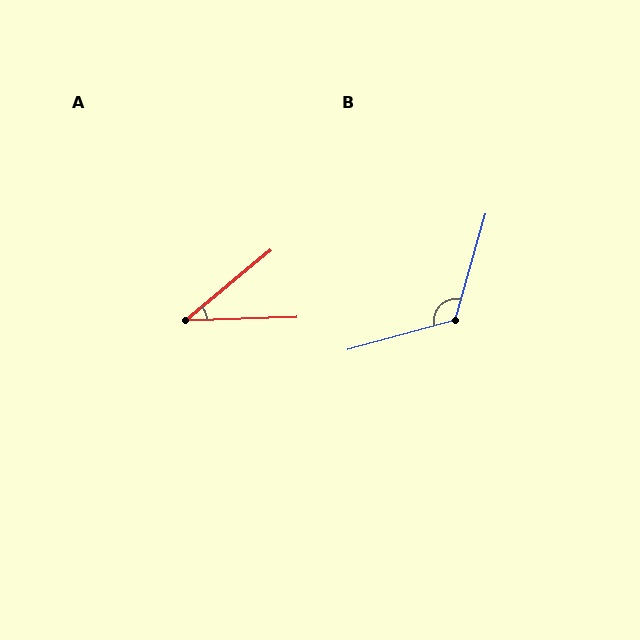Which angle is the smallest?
A, at approximately 38 degrees.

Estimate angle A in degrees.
Approximately 38 degrees.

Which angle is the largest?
B, at approximately 121 degrees.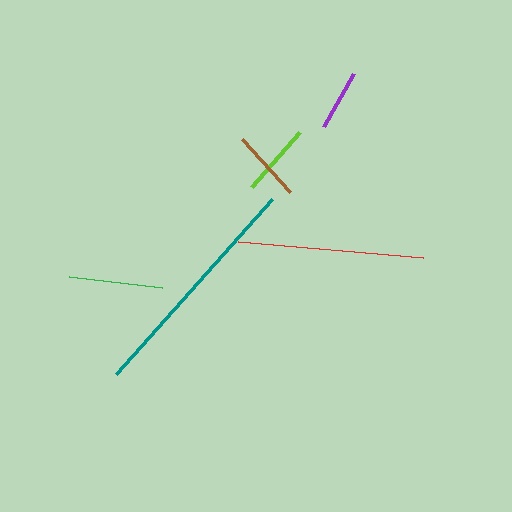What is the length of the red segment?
The red segment is approximately 186 pixels long.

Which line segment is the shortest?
The purple line is the shortest at approximately 61 pixels.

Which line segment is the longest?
The teal line is the longest at approximately 234 pixels.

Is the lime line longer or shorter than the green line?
The green line is longer than the lime line.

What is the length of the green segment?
The green segment is approximately 94 pixels long.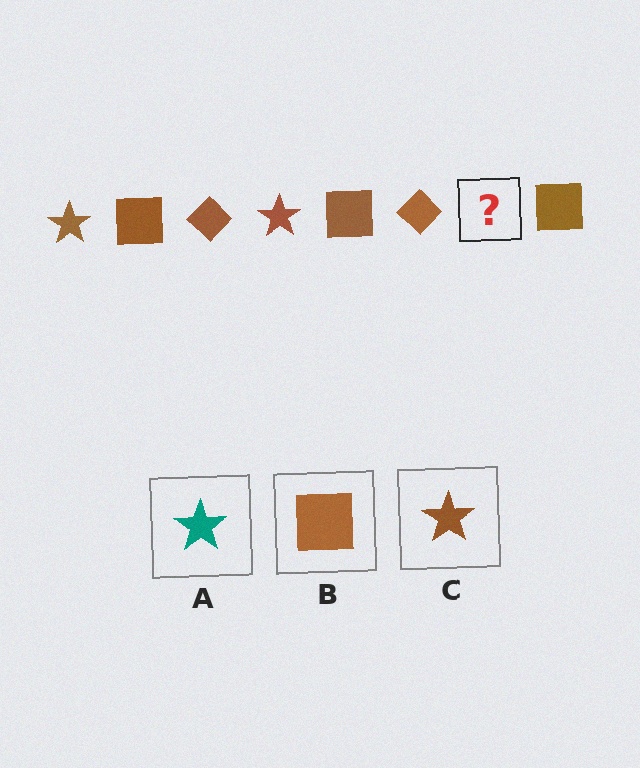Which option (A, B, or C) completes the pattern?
C.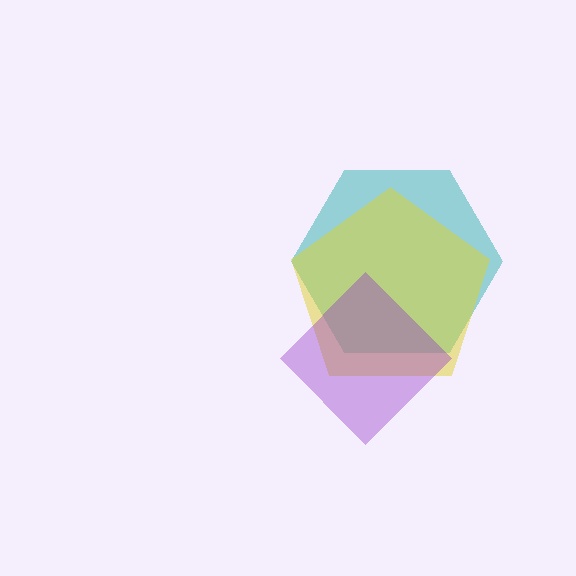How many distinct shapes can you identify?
There are 3 distinct shapes: a teal hexagon, a yellow pentagon, a purple diamond.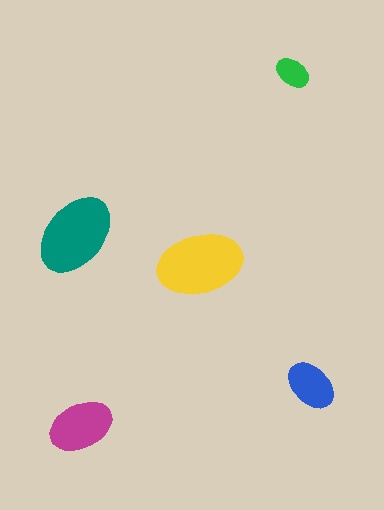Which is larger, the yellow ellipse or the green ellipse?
The yellow one.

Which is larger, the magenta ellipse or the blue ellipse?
The magenta one.